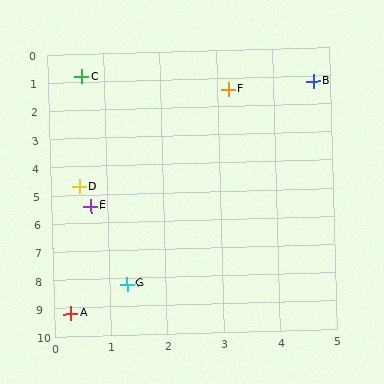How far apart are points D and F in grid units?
Points D and F are about 4.3 grid units apart.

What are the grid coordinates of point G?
Point G is at approximately (1.3, 8.2).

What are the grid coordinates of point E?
Point E is at approximately (0.7, 5.4).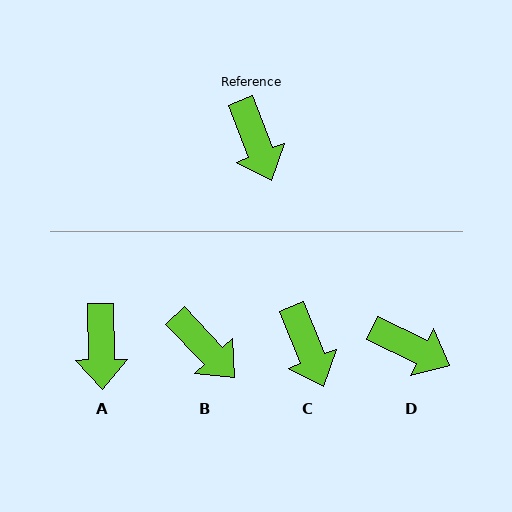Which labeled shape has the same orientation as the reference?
C.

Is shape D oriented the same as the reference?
No, it is off by about 43 degrees.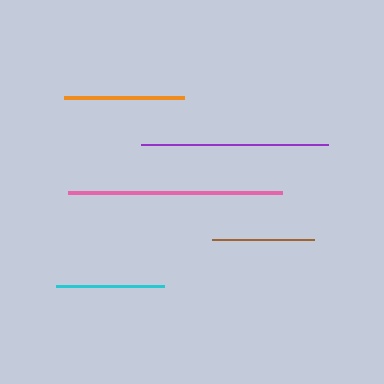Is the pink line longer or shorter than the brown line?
The pink line is longer than the brown line.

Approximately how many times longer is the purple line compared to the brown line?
The purple line is approximately 1.8 times the length of the brown line.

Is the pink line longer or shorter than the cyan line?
The pink line is longer than the cyan line.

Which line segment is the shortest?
The brown line is the shortest at approximately 102 pixels.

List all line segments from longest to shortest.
From longest to shortest: pink, purple, orange, cyan, brown.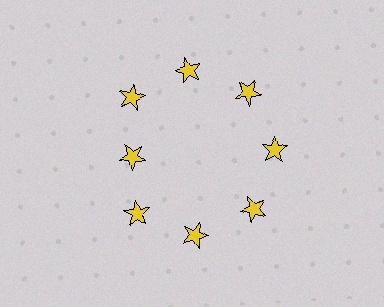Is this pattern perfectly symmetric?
No. The 8 yellow stars are arranged in a ring, but one element near the 9 o'clock position is pulled inward toward the center, breaking the 8-fold rotational symmetry.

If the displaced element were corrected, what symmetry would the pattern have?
It would have 8-fold rotational symmetry — the pattern would map onto itself every 45 degrees.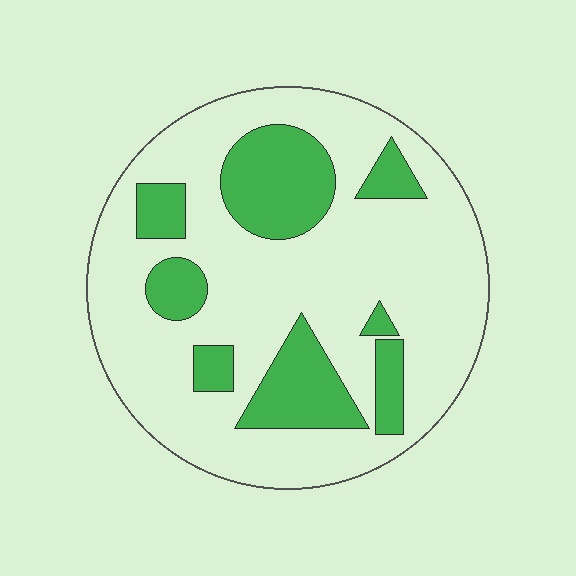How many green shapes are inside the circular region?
8.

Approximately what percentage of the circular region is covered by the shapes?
Approximately 25%.